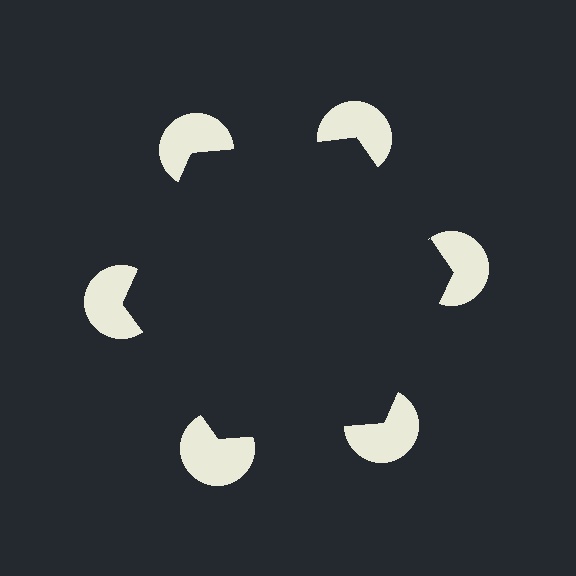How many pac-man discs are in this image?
There are 6 — one at each vertex of the illusory hexagon.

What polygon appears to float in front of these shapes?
An illusory hexagon — its edges are inferred from the aligned wedge cuts in the pac-man discs, not physically drawn.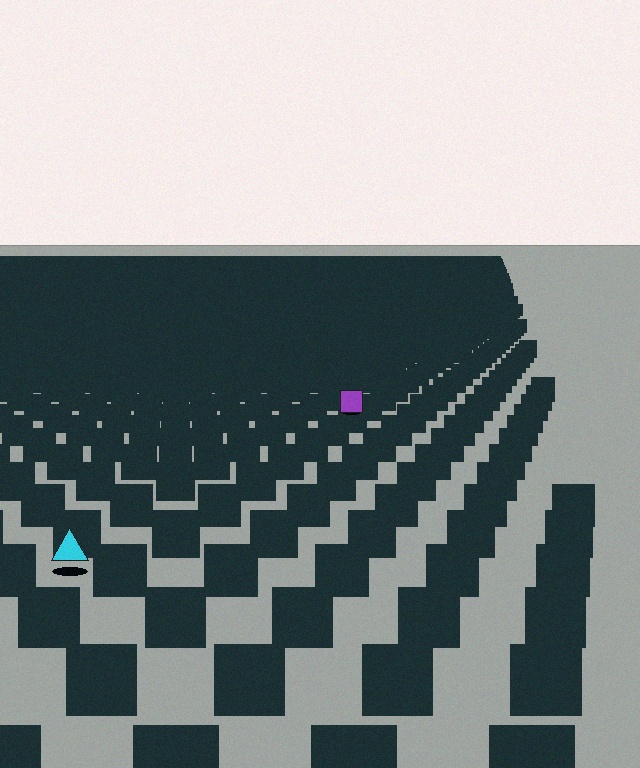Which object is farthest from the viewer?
The purple square is farthest from the viewer. It appears smaller and the ground texture around it is denser.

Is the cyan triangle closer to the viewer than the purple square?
Yes. The cyan triangle is closer — you can tell from the texture gradient: the ground texture is coarser near it.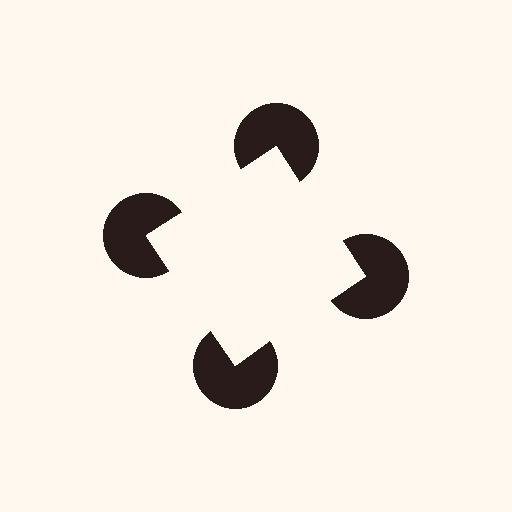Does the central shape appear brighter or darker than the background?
It typically appears slightly brighter than the background, even though no actual brightness change is drawn.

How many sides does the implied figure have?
4 sides.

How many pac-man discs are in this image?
There are 4 — one at each vertex of the illusory square.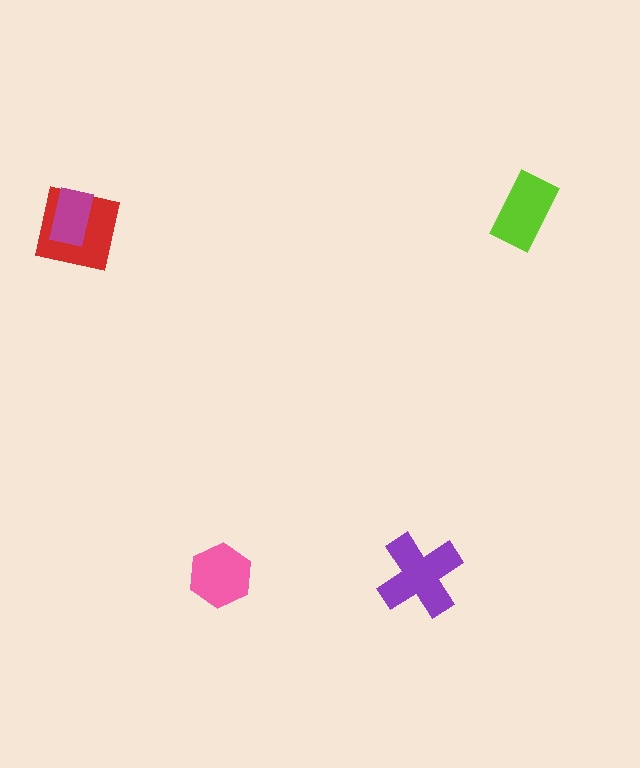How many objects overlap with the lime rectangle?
0 objects overlap with the lime rectangle.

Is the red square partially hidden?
Yes, it is partially covered by another shape.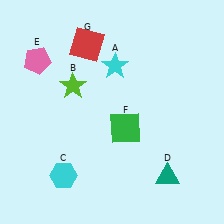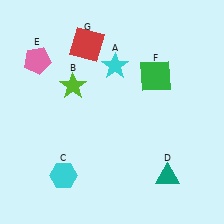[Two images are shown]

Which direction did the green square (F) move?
The green square (F) moved up.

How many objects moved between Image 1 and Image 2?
1 object moved between the two images.